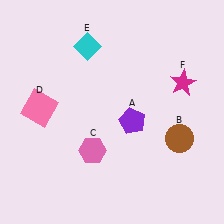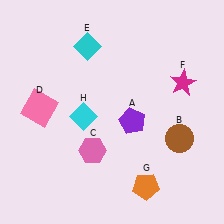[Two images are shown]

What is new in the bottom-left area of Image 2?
A cyan diamond (H) was added in the bottom-left area of Image 2.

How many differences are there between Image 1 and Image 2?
There are 2 differences between the two images.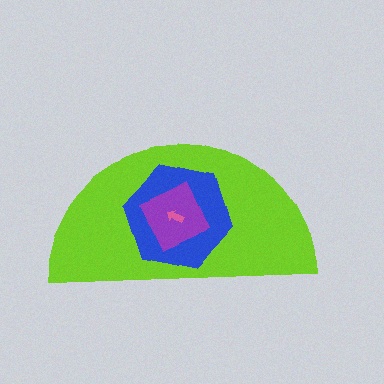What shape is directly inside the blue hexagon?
The purple diamond.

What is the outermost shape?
The lime semicircle.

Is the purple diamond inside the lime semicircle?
Yes.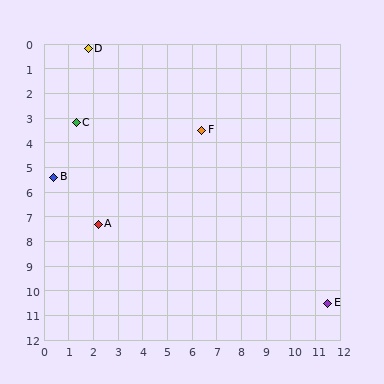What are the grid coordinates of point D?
Point D is at approximately (1.8, 0.2).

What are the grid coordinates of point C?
Point C is at approximately (1.3, 3.2).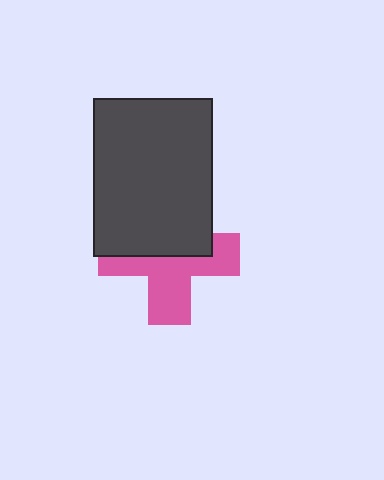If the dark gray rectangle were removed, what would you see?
You would see the complete pink cross.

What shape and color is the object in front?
The object in front is a dark gray rectangle.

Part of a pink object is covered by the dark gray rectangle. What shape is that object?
It is a cross.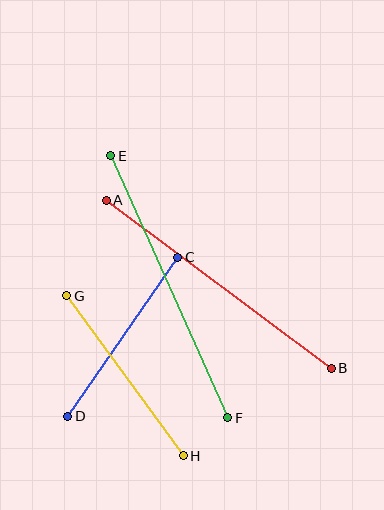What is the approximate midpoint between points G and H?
The midpoint is at approximately (125, 376) pixels.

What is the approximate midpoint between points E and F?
The midpoint is at approximately (169, 287) pixels.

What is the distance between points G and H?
The distance is approximately 198 pixels.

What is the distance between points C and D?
The distance is approximately 193 pixels.